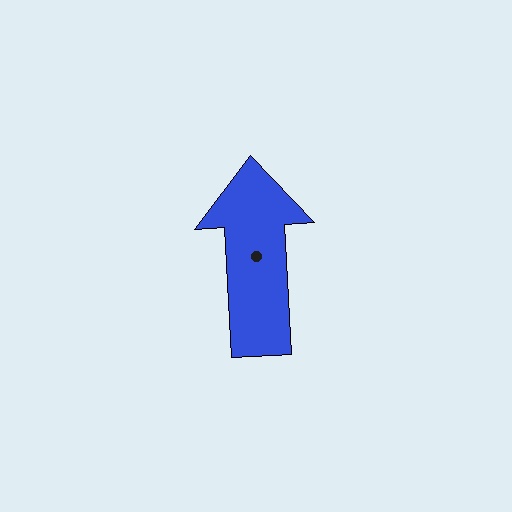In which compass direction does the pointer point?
North.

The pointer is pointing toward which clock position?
Roughly 12 o'clock.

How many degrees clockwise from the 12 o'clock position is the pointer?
Approximately 357 degrees.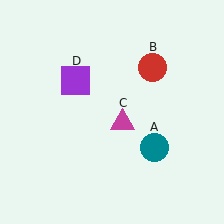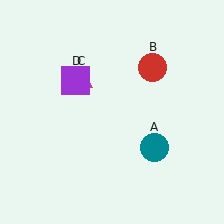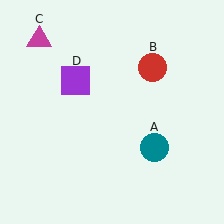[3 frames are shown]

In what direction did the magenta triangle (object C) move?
The magenta triangle (object C) moved up and to the left.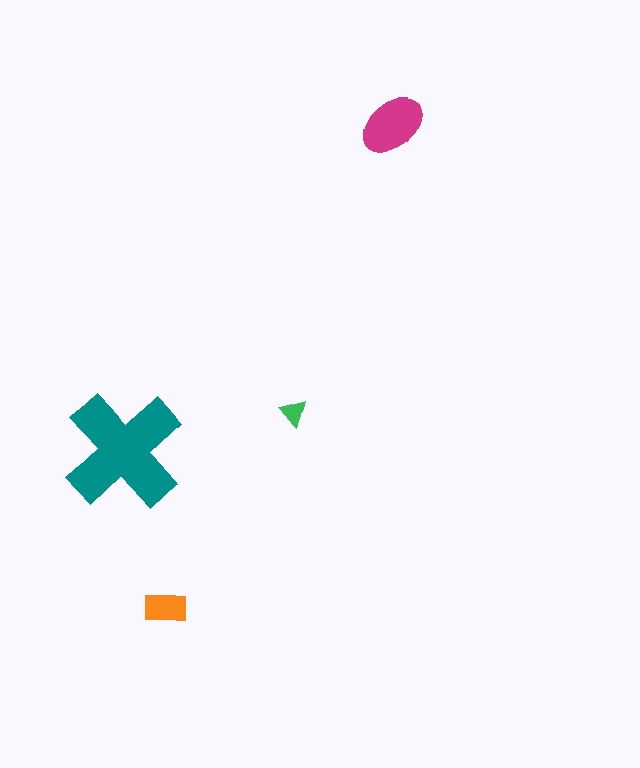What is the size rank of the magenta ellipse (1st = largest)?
2nd.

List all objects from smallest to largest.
The green triangle, the orange rectangle, the magenta ellipse, the teal cross.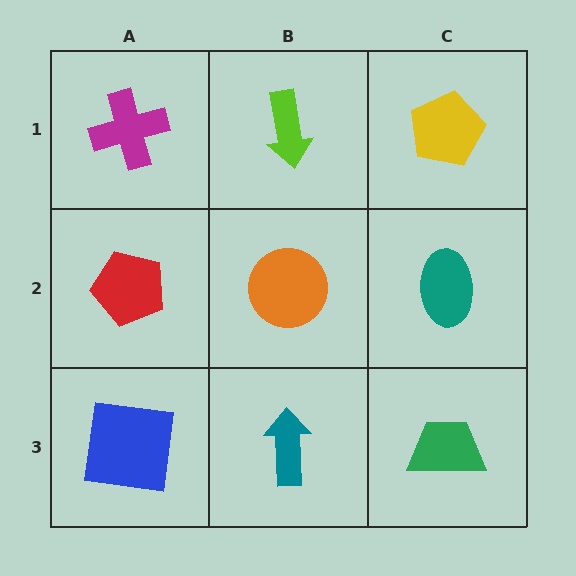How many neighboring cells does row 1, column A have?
2.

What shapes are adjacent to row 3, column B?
An orange circle (row 2, column B), a blue square (row 3, column A), a green trapezoid (row 3, column C).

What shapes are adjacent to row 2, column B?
A lime arrow (row 1, column B), a teal arrow (row 3, column B), a red pentagon (row 2, column A), a teal ellipse (row 2, column C).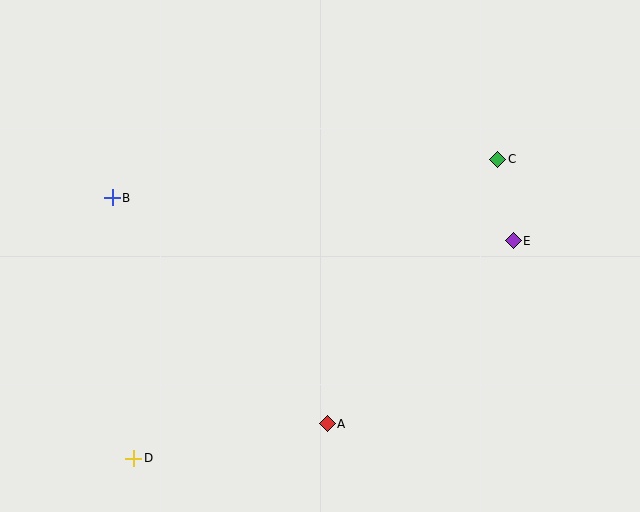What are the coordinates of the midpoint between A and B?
The midpoint between A and B is at (220, 311).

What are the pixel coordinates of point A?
Point A is at (327, 424).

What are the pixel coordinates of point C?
Point C is at (498, 159).